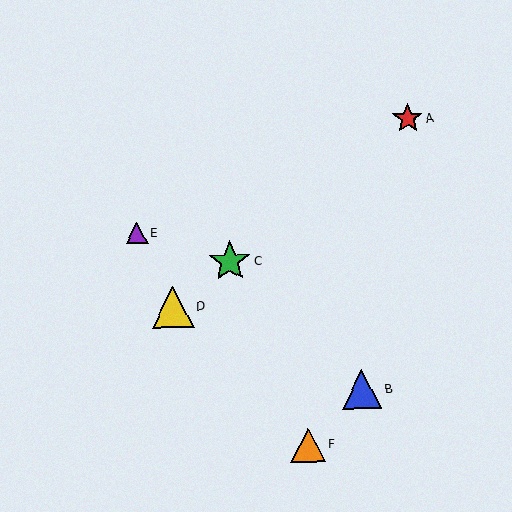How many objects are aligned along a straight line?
3 objects (A, C, D) are aligned along a straight line.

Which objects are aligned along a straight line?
Objects A, C, D are aligned along a straight line.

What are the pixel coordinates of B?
Object B is at (362, 390).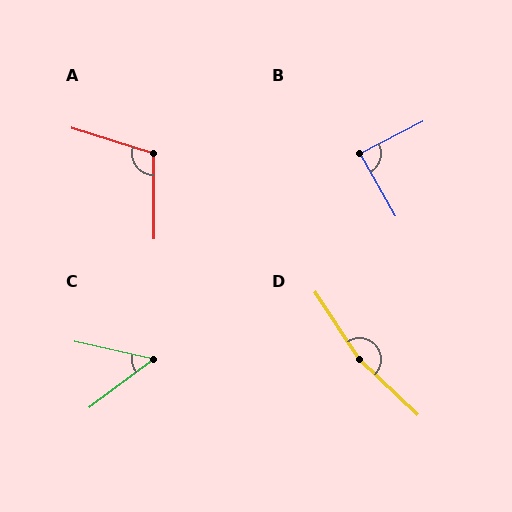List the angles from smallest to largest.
C (50°), B (87°), A (108°), D (167°).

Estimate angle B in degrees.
Approximately 87 degrees.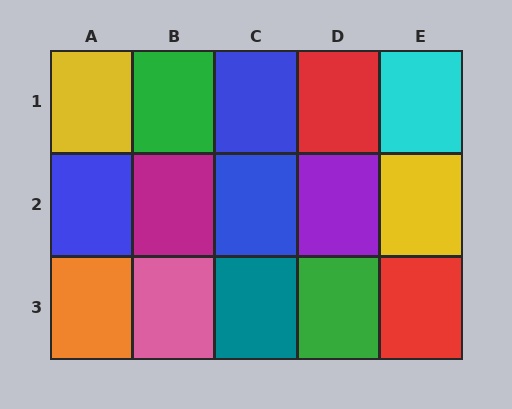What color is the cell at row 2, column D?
Purple.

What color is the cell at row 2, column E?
Yellow.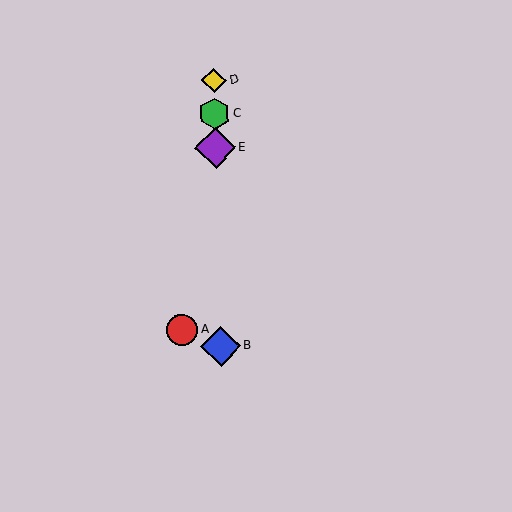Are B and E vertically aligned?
Yes, both are at x≈221.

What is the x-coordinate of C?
Object C is at x≈215.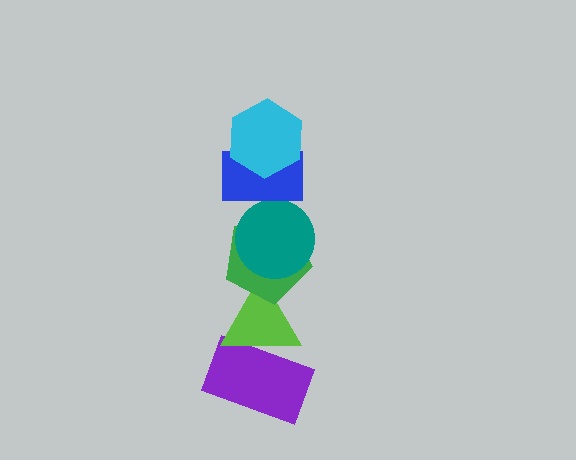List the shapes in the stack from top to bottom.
From top to bottom: the cyan hexagon, the blue rectangle, the teal circle, the green pentagon, the lime triangle, the purple rectangle.